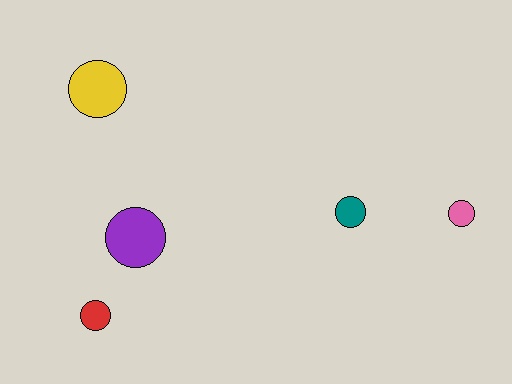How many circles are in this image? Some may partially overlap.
There are 5 circles.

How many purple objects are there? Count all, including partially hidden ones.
There is 1 purple object.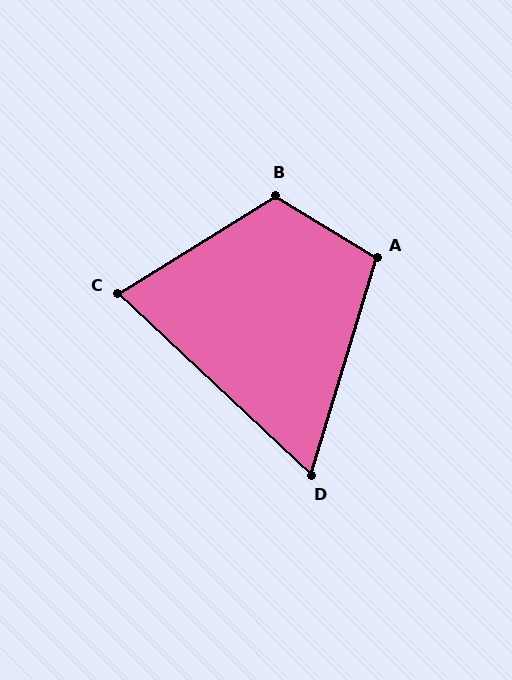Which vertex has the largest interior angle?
B, at approximately 116 degrees.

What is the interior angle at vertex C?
Approximately 75 degrees (acute).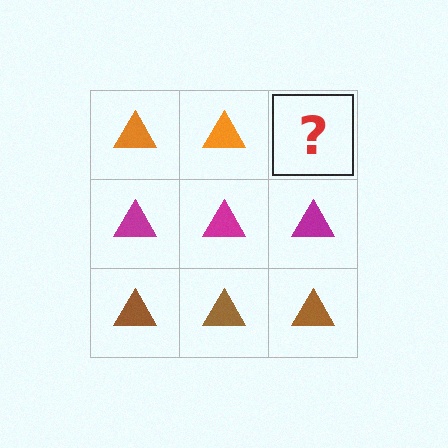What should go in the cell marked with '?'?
The missing cell should contain an orange triangle.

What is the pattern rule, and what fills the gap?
The rule is that each row has a consistent color. The gap should be filled with an orange triangle.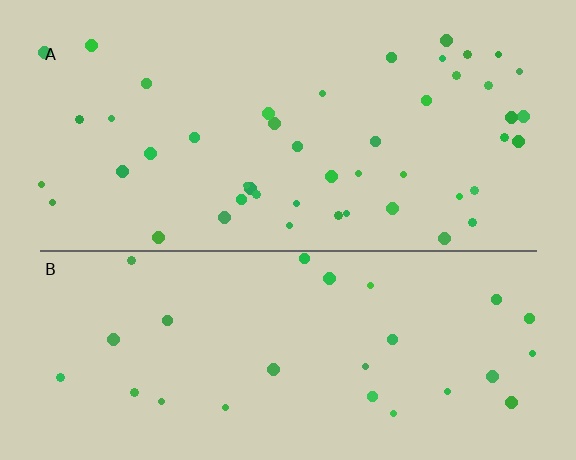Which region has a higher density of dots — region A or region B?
A (the top).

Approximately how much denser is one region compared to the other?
Approximately 1.8× — region A over region B.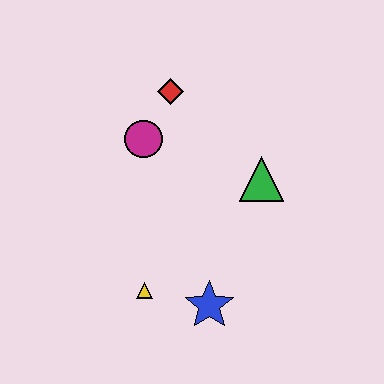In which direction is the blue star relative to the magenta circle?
The blue star is below the magenta circle.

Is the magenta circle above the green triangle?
Yes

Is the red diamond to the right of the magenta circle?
Yes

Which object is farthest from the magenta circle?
The blue star is farthest from the magenta circle.